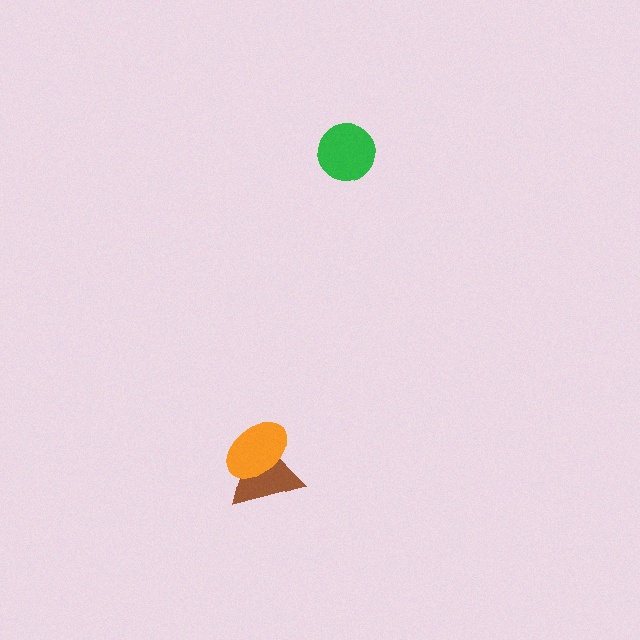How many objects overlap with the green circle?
0 objects overlap with the green circle.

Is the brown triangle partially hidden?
Yes, it is partially covered by another shape.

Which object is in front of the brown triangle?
The orange ellipse is in front of the brown triangle.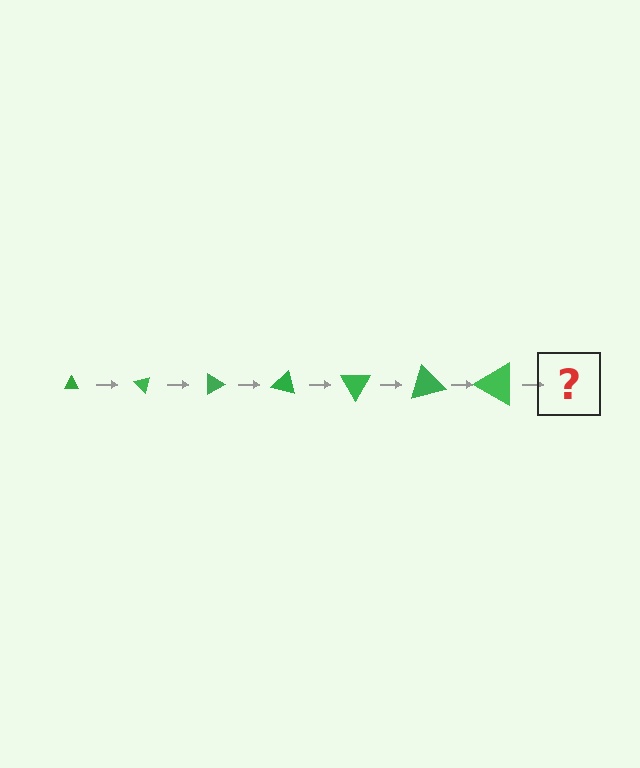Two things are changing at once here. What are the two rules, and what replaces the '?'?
The two rules are that the triangle grows larger each step and it rotates 45 degrees each step. The '?' should be a triangle, larger than the previous one and rotated 315 degrees from the start.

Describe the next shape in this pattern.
It should be a triangle, larger than the previous one and rotated 315 degrees from the start.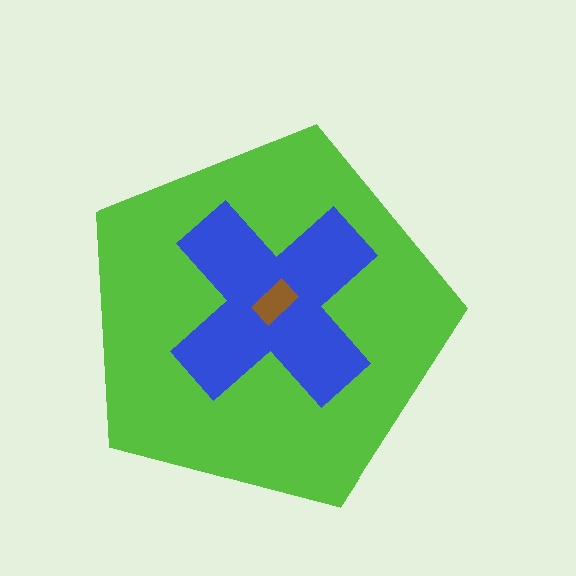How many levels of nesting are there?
3.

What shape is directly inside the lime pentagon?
The blue cross.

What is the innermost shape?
The brown rectangle.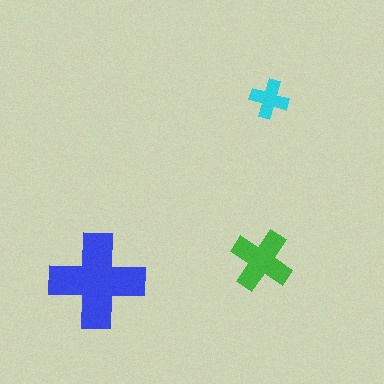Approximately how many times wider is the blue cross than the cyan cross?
About 2.5 times wider.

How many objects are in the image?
There are 3 objects in the image.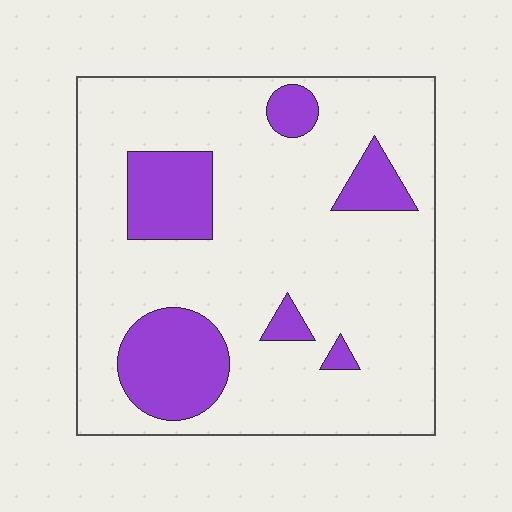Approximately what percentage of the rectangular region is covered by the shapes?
Approximately 20%.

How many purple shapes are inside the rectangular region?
6.